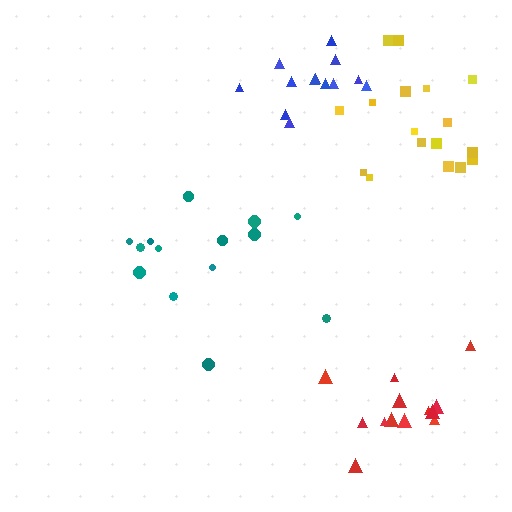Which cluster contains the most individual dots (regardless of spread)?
Yellow (17).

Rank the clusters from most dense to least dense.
red, yellow, blue, teal.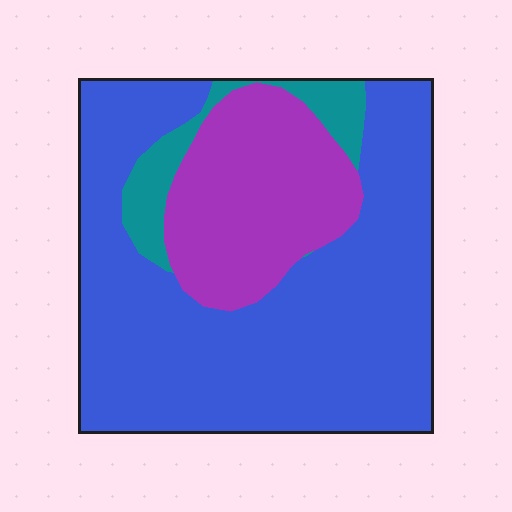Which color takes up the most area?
Blue, at roughly 65%.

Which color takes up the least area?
Teal, at roughly 10%.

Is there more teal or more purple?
Purple.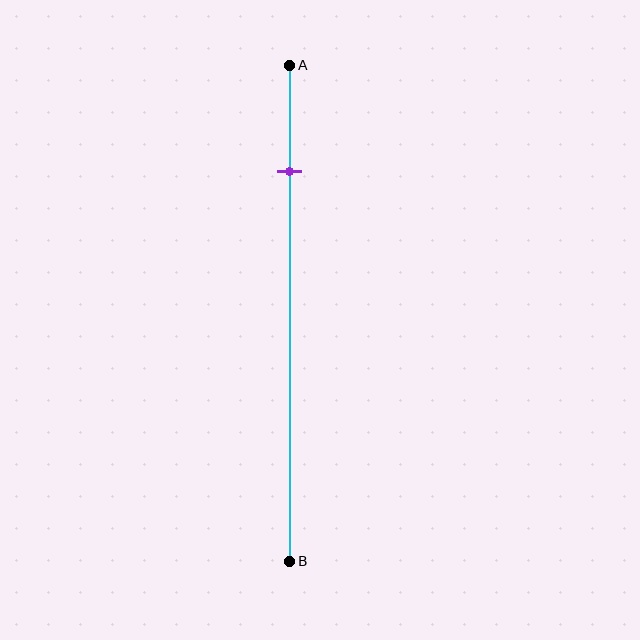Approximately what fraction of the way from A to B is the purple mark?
The purple mark is approximately 20% of the way from A to B.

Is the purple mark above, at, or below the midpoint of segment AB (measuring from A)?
The purple mark is above the midpoint of segment AB.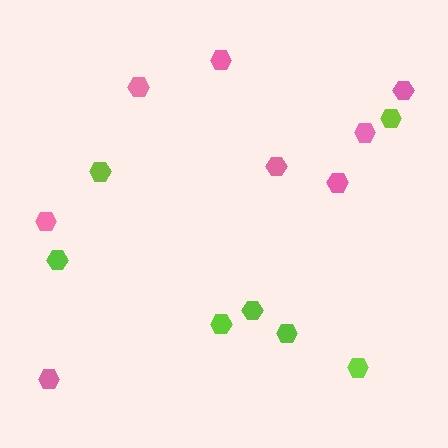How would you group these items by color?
There are 2 groups: one group of lime hexagons (7) and one group of pink hexagons (8).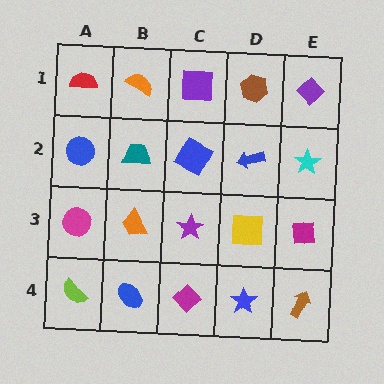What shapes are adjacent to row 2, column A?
A red semicircle (row 1, column A), a magenta circle (row 3, column A), a teal trapezoid (row 2, column B).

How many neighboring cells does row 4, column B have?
3.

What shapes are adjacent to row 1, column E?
A cyan star (row 2, column E), a brown hexagon (row 1, column D).